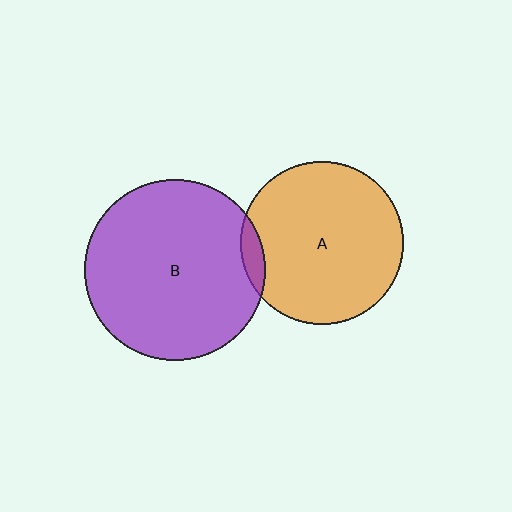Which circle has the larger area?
Circle B (purple).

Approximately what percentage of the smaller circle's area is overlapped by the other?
Approximately 5%.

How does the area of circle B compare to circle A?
Approximately 1.2 times.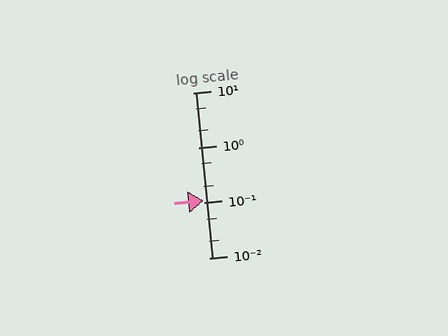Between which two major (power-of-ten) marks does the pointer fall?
The pointer is between 0.1 and 1.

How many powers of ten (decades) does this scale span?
The scale spans 3 decades, from 0.01 to 10.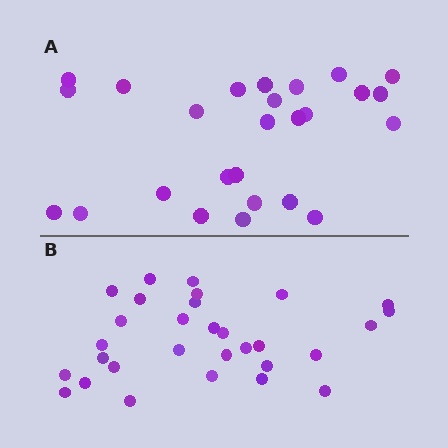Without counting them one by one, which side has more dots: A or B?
Region B (the bottom region) has more dots.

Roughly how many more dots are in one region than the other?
Region B has about 4 more dots than region A.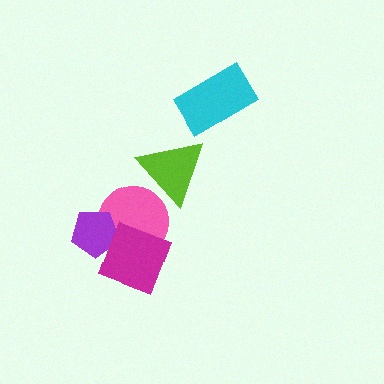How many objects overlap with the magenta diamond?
2 objects overlap with the magenta diamond.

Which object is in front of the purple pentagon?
The magenta diamond is in front of the purple pentagon.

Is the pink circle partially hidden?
Yes, it is partially covered by another shape.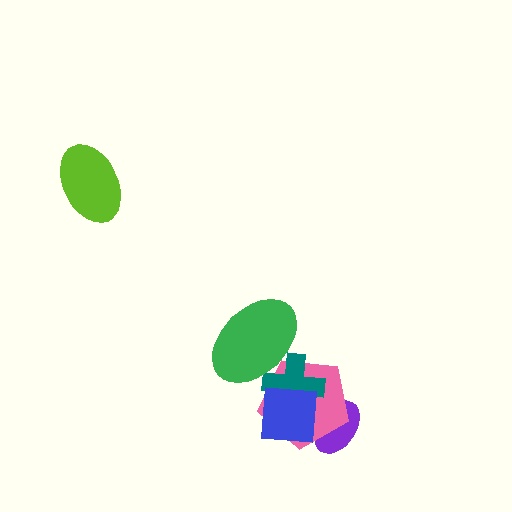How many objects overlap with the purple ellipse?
2 objects overlap with the purple ellipse.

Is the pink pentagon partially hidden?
Yes, it is partially covered by another shape.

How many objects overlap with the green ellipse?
2 objects overlap with the green ellipse.